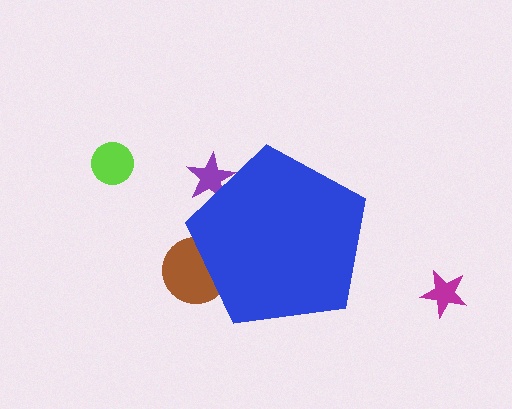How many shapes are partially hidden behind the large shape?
2 shapes are partially hidden.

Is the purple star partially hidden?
Yes, the purple star is partially hidden behind the blue pentagon.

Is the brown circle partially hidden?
Yes, the brown circle is partially hidden behind the blue pentagon.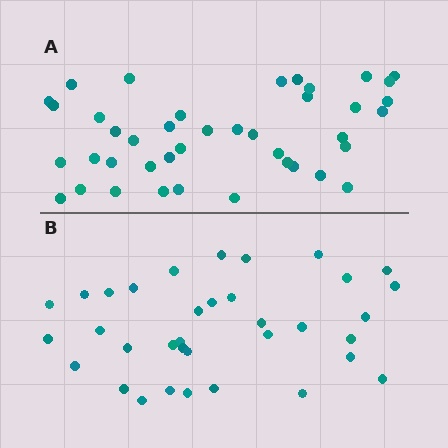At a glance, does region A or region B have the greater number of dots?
Region A (the top region) has more dots.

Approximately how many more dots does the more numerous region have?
Region A has about 6 more dots than region B.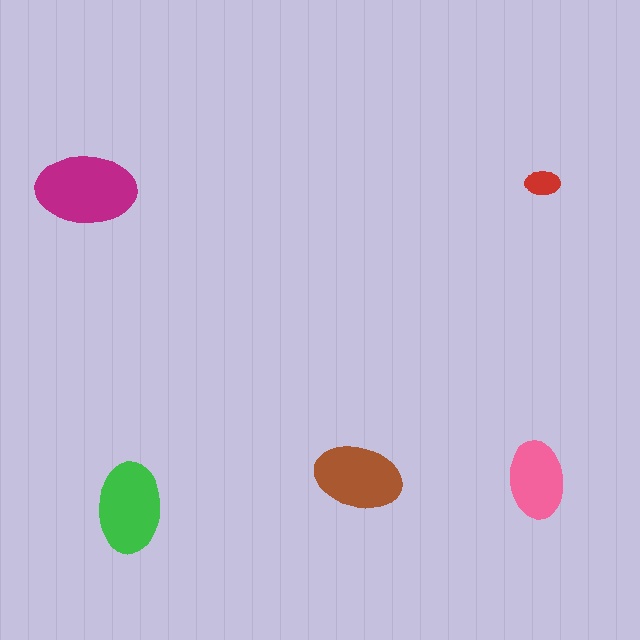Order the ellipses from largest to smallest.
the magenta one, the green one, the brown one, the pink one, the red one.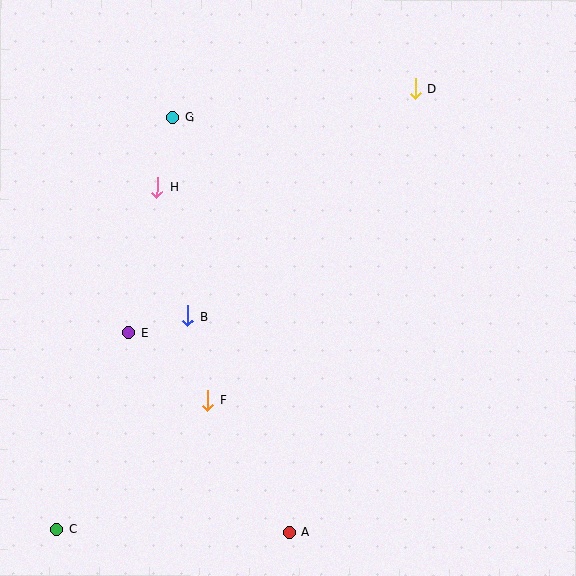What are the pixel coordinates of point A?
Point A is at (289, 532).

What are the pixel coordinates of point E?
Point E is at (129, 333).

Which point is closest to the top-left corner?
Point G is closest to the top-left corner.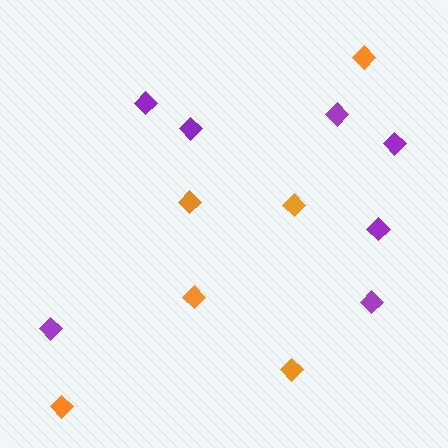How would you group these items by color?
There are 2 groups: one group of orange diamonds (6) and one group of purple diamonds (7).